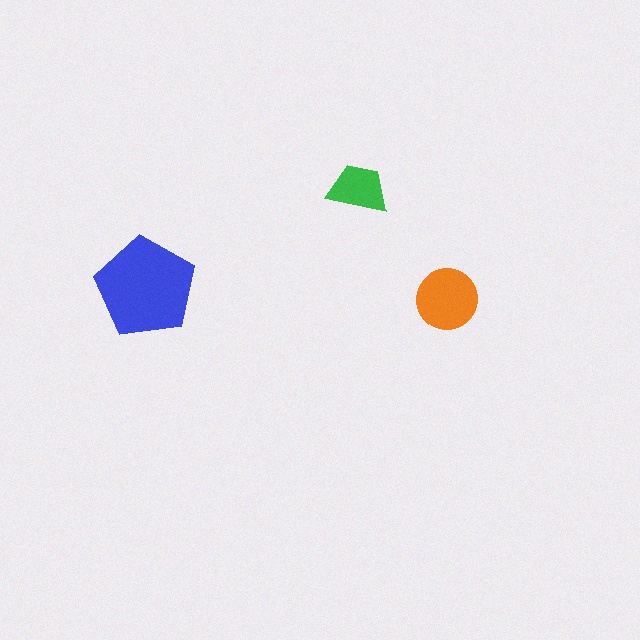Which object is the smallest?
The green trapezoid.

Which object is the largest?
The blue pentagon.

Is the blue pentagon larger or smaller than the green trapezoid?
Larger.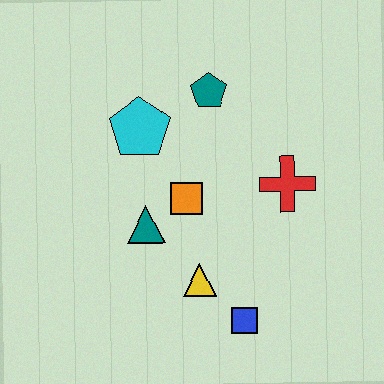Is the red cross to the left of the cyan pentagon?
No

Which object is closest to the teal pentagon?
The cyan pentagon is closest to the teal pentagon.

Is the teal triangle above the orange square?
No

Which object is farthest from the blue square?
The teal pentagon is farthest from the blue square.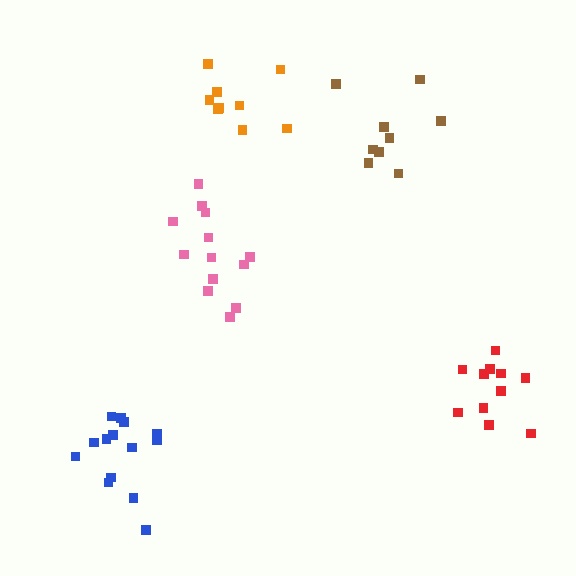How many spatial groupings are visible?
There are 5 spatial groupings.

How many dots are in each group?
Group 1: 11 dots, Group 2: 9 dots, Group 3: 9 dots, Group 4: 13 dots, Group 5: 14 dots (56 total).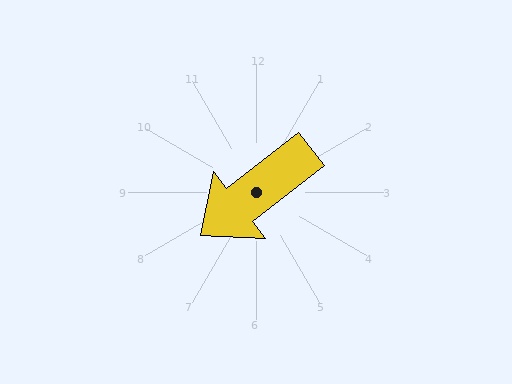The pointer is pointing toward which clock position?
Roughly 8 o'clock.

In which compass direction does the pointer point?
Southwest.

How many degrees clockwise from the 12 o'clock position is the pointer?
Approximately 232 degrees.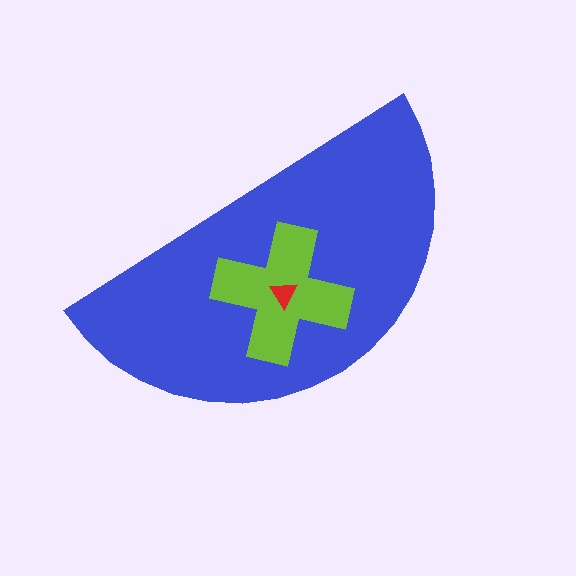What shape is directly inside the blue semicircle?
The lime cross.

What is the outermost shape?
The blue semicircle.